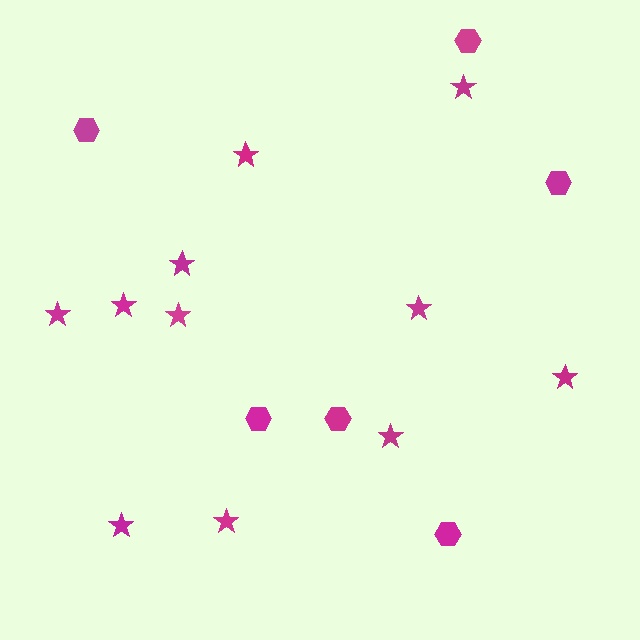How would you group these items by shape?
There are 2 groups: one group of stars (11) and one group of hexagons (6).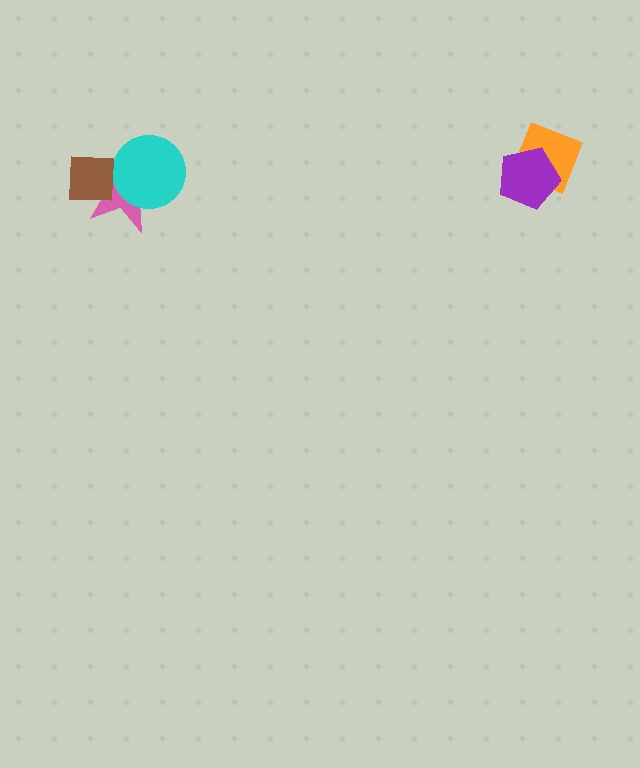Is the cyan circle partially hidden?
Yes, it is partially covered by another shape.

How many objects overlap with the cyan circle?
2 objects overlap with the cyan circle.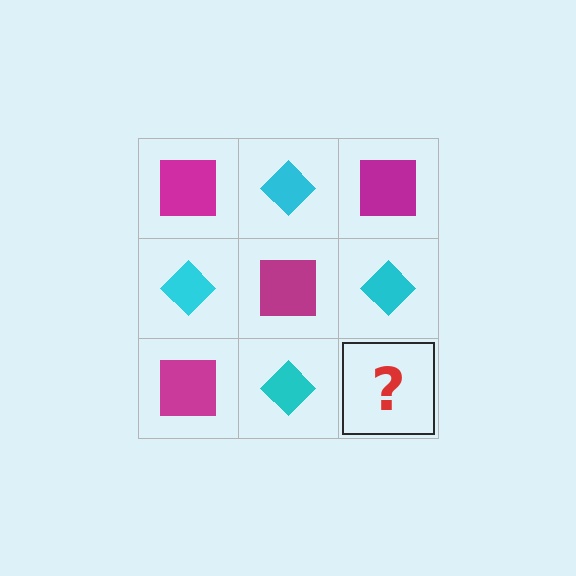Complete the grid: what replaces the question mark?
The question mark should be replaced with a magenta square.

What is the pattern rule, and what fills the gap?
The rule is that it alternates magenta square and cyan diamond in a checkerboard pattern. The gap should be filled with a magenta square.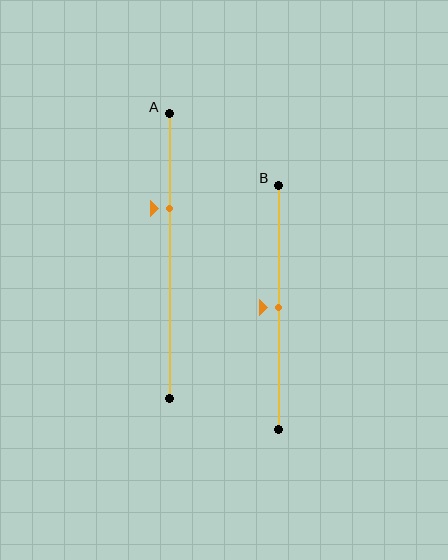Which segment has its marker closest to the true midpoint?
Segment B has its marker closest to the true midpoint.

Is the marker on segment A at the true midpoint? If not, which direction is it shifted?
No, the marker on segment A is shifted upward by about 17% of the segment length.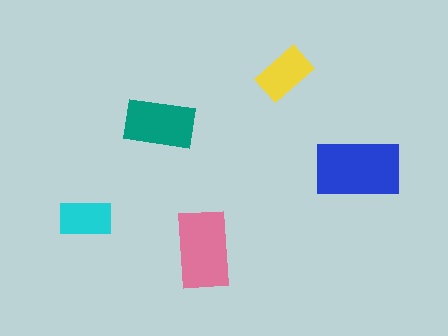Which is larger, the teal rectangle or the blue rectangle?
The blue one.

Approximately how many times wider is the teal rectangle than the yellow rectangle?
About 1.5 times wider.